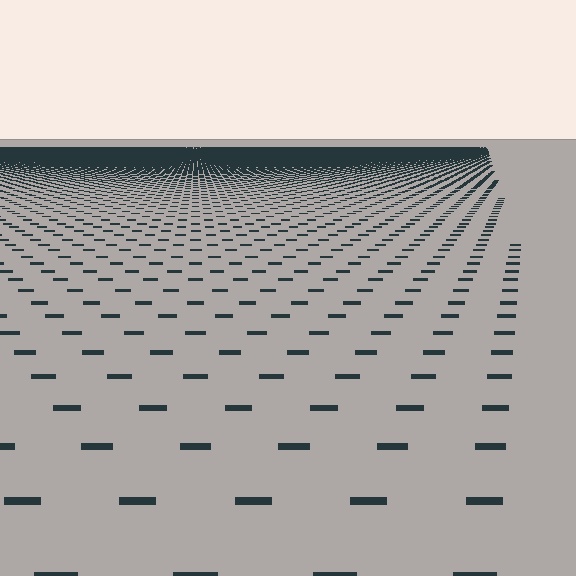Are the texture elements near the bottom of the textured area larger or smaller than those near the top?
Larger. Near the bottom, elements are closer to the viewer and appear at a bigger on-screen size.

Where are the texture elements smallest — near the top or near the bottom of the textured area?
Near the top.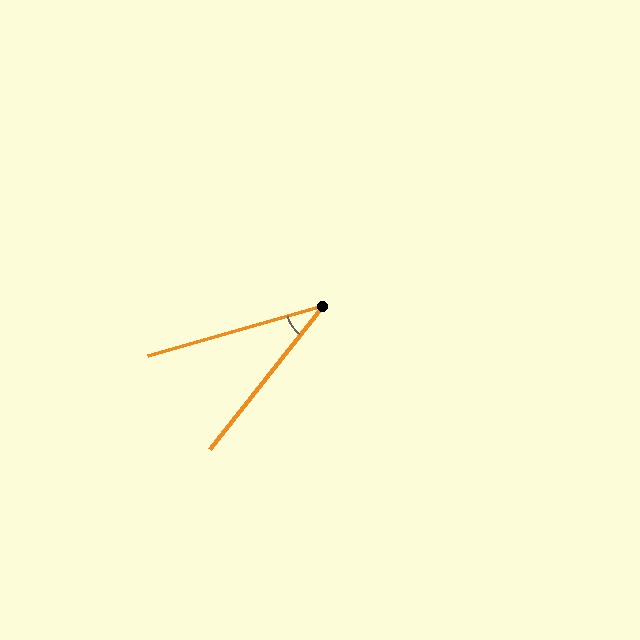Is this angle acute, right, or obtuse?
It is acute.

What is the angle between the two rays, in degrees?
Approximately 36 degrees.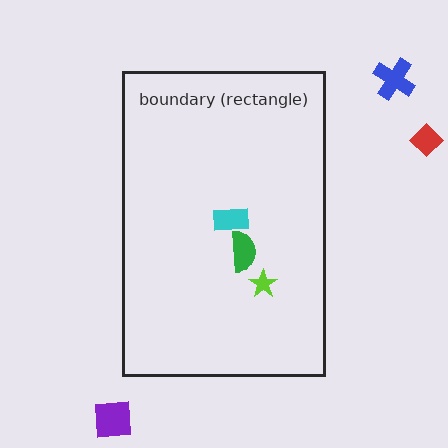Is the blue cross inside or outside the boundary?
Outside.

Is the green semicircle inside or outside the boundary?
Inside.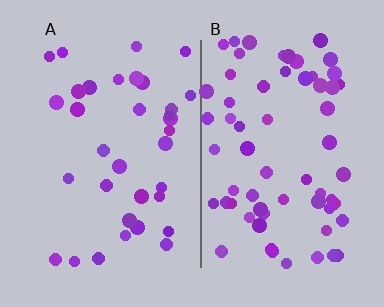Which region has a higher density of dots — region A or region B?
B (the right).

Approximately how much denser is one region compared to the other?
Approximately 1.9× — region B over region A.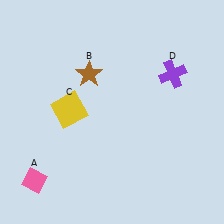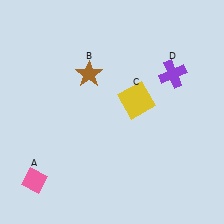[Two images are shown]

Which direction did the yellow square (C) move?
The yellow square (C) moved right.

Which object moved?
The yellow square (C) moved right.